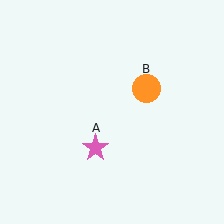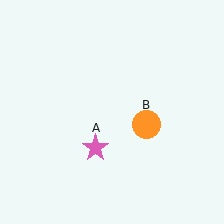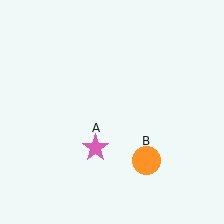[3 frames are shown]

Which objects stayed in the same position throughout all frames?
Pink star (object A) remained stationary.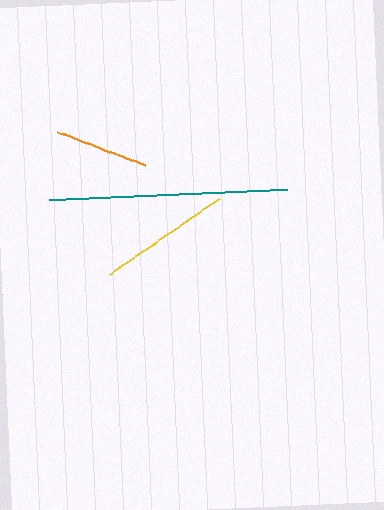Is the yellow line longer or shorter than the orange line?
The yellow line is longer than the orange line.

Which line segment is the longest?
The teal line is the longest at approximately 237 pixels.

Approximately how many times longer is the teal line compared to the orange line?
The teal line is approximately 2.5 times the length of the orange line.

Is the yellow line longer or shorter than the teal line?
The teal line is longer than the yellow line.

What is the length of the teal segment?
The teal segment is approximately 237 pixels long.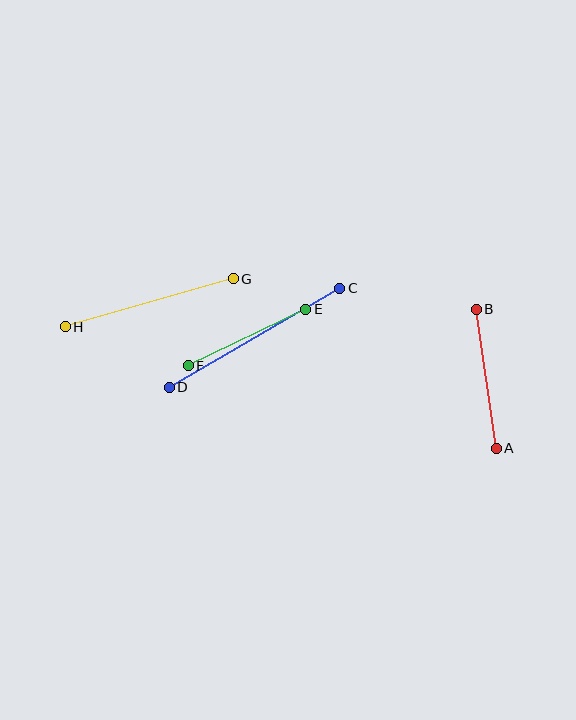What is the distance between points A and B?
The distance is approximately 140 pixels.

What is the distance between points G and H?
The distance is approximately 175 pixels.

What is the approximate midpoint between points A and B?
The midpoint is at approximately (486, 379) pixels.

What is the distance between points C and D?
The distance is approximately 197 pixels.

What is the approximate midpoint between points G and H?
The midpoint is at approximately (149, 303) pixels.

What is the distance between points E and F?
The distance is approximately 131 pixels.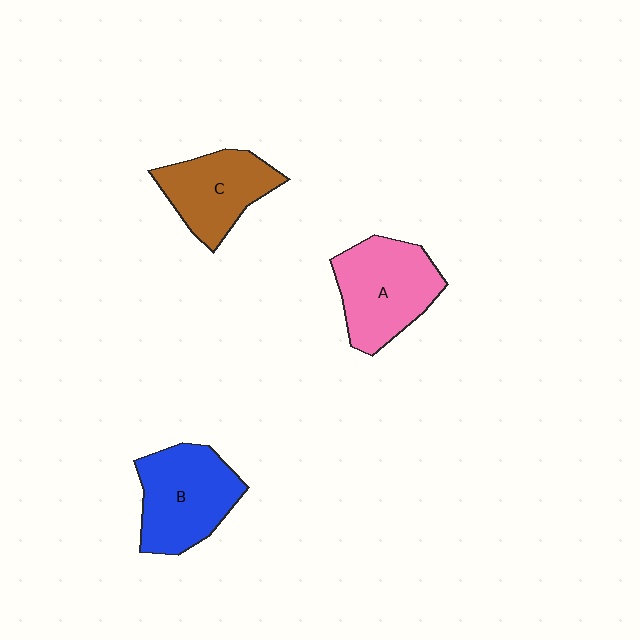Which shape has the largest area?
Shape A (pink).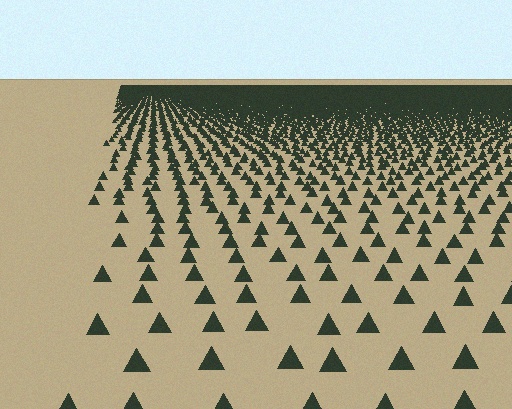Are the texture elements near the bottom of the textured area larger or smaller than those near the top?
Larger. Near the bottom, elements are closer to the viewer and appear at a bigger on-screen size.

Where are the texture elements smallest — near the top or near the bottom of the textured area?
Near the top.